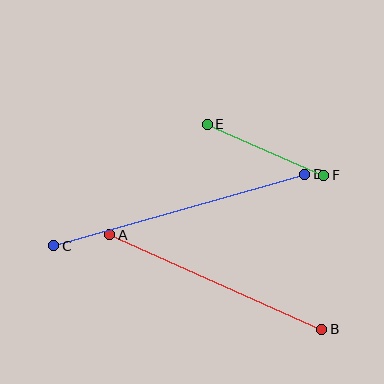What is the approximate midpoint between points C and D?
The midpoint is at approximately (179, 210) pixels.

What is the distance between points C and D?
The distance is approximately 261 pixels.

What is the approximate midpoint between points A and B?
The midpoint is at approximately (216, 282) pixels.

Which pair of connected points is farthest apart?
Points C and D are farthest apart.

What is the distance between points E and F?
The distance is approximately 128 pixels.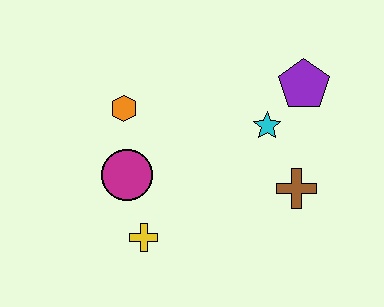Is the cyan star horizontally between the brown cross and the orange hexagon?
Yes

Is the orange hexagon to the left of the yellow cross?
Yes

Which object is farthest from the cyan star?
The yellow cross is farthest from the cyan star.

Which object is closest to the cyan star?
The purple pentagon is closest to the cyan star.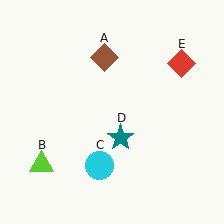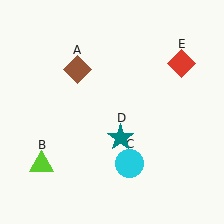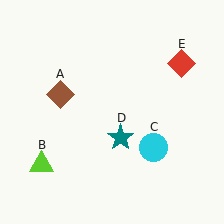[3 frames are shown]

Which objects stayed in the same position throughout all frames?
Lime triangle (object B) and teal star (object D) and red diamond (object E) remained stationary.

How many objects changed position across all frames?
2 objects changed position: brown diamond (object A), cyan circle (object C).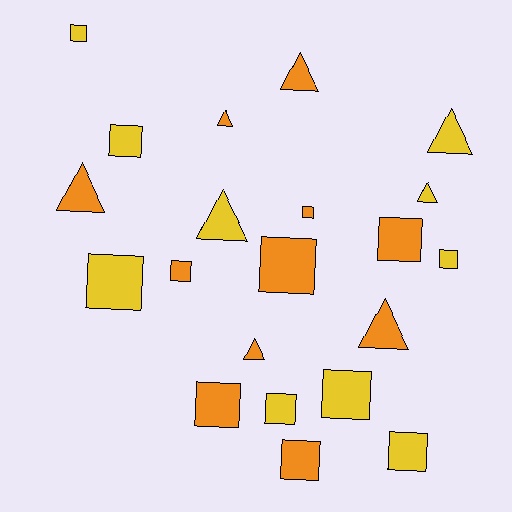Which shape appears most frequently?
Square, with 13 objects.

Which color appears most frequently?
Orange, with 11 objects.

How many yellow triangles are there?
There are 3 yellow triangles.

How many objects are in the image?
There are 21 objects.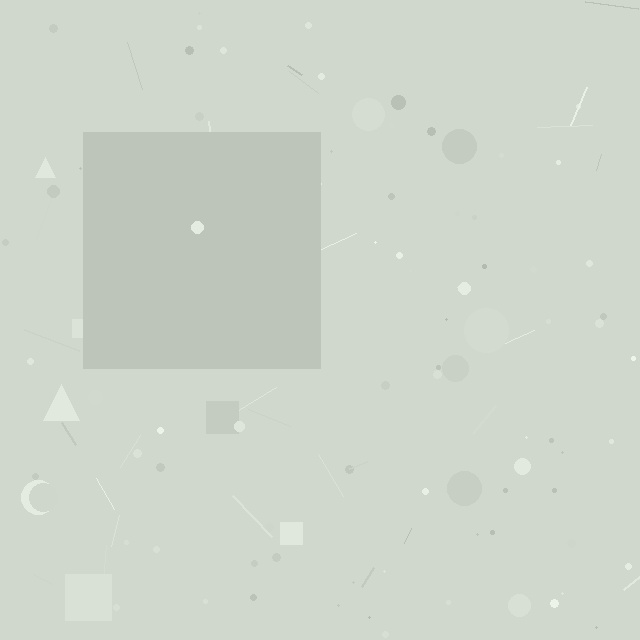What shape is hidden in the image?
A square is hidden in the image.